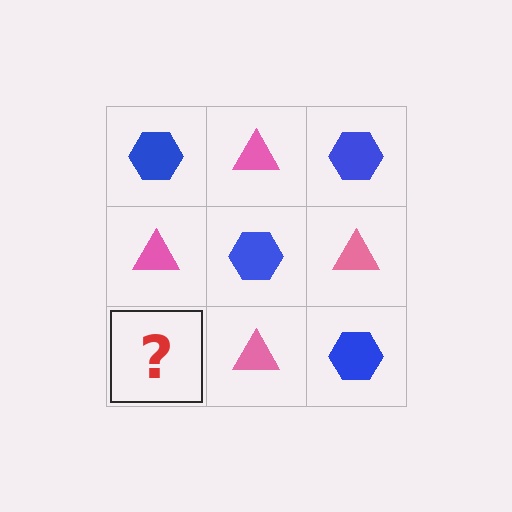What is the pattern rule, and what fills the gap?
The rule is that it alternates blue hexagon and pink triangle in a checkerboard pattern. The gap should be filled with a blue hexagon.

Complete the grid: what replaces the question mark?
The question mark should be replaced with a blue hexagon.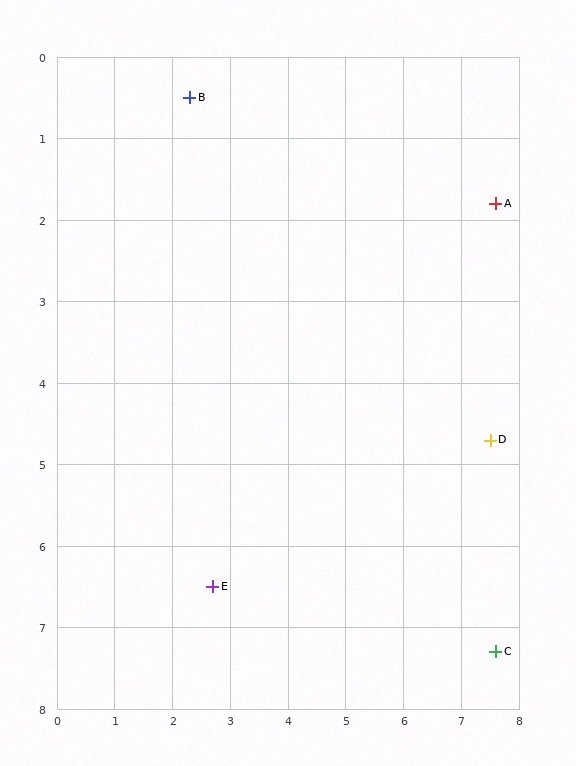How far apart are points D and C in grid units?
Points D and C are about 2.6 grid units apart.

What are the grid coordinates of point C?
Point C is at approximately (7.6, 7.3).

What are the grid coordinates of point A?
Point A is at approximately (7.6, 1.8).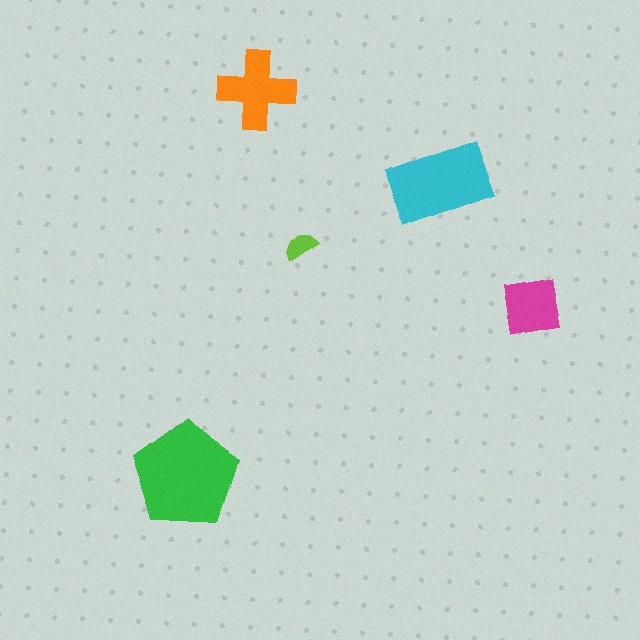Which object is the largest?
The green pentagon.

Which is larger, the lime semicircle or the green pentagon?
The green pentagon.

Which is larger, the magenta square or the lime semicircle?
The magenta square.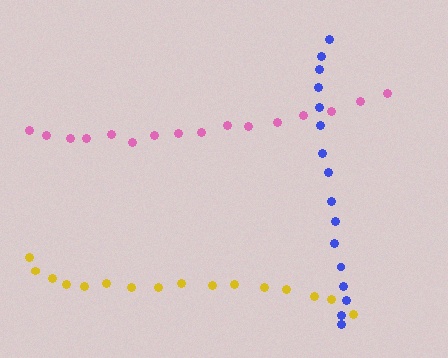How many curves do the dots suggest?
There are 3 distinct paths.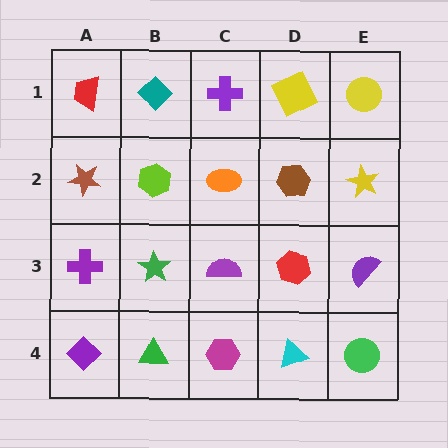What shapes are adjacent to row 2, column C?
A purple cross (row 1, column C), a purple semicircle (row 3, column C), a lime hexagon (row 2, column B), a brown hexagon (row 2, column D).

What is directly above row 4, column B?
A green star.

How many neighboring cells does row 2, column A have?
3.